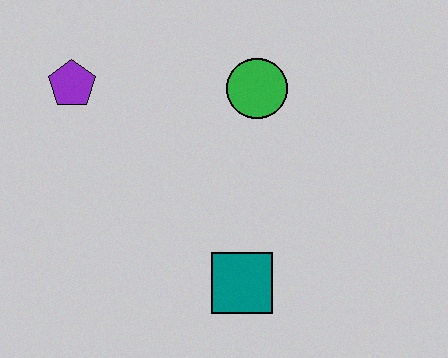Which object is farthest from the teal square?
The purple pentagon is farthest from the teal square.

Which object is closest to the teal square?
The green circle is closest to the teal square.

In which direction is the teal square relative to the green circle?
The teal square is below the green circle.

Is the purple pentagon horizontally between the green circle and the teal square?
No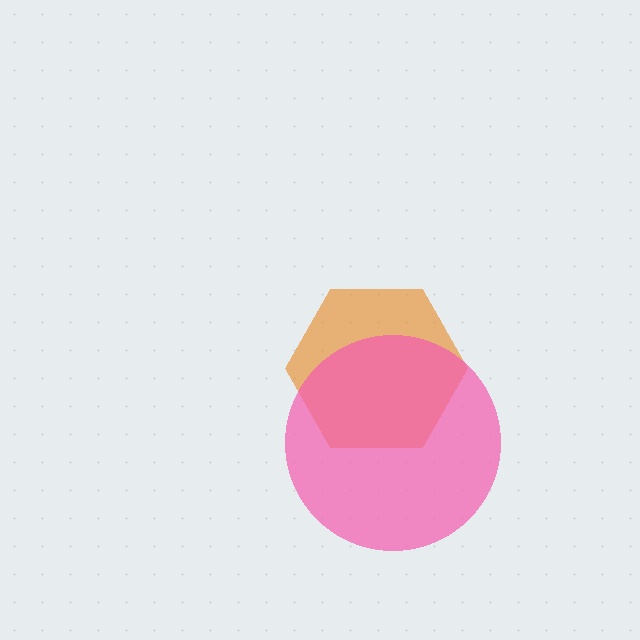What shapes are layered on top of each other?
The layered shapes are: an orange hexagon, a pink circle.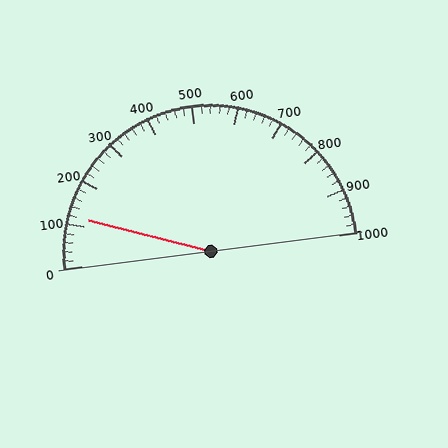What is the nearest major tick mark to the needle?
The nearest major tick mark is 100.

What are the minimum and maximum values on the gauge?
The gauge ranges from 0 to 1000.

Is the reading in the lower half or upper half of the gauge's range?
The reading is in the lower half of the range (0 to 1000).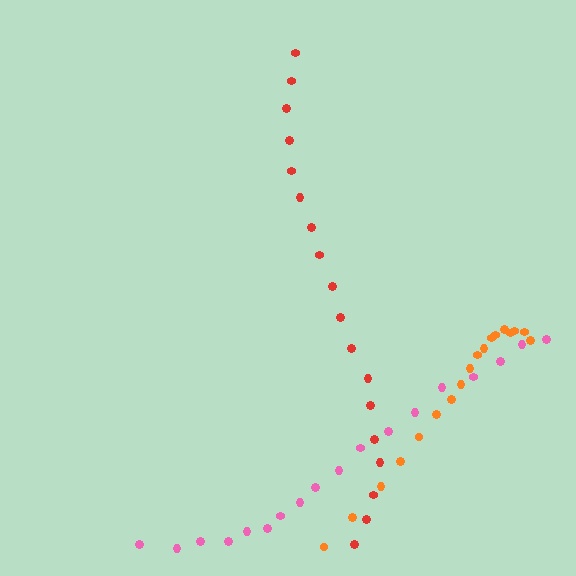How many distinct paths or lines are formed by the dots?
There are 3 distinct paths.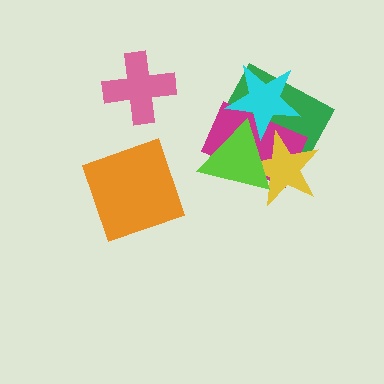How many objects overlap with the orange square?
0 objects overlap with the orange square.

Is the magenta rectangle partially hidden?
Yes, it is partially covered by another shape.